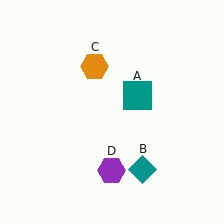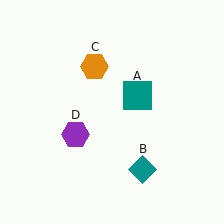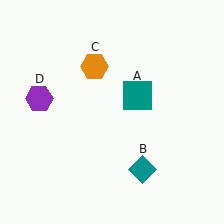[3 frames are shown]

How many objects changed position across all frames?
1 object changed position: purple hexagon (object D).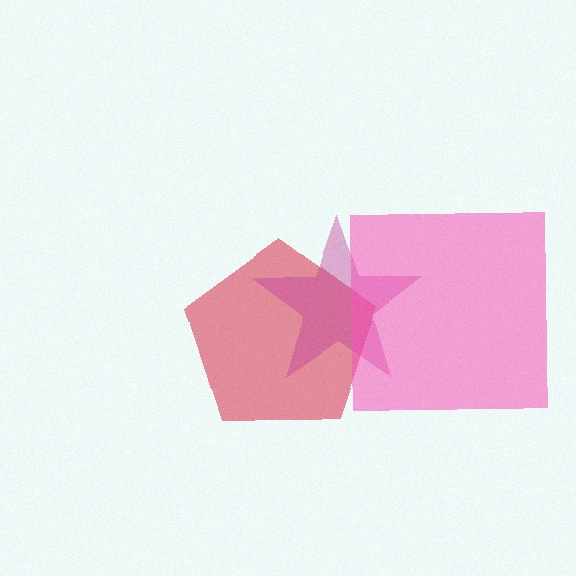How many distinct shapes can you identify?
There are 3 distinct shapes: a red pentagon, a magenta star, a pink square.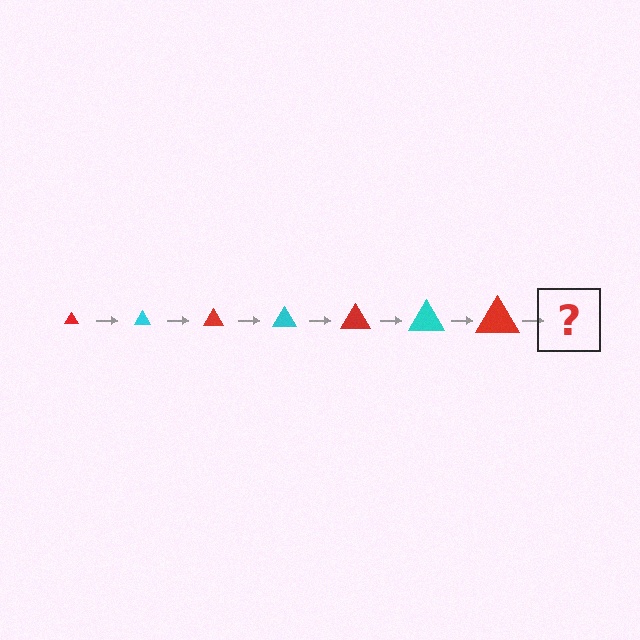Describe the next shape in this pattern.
It should be a cyan triangle, larger than the previous one.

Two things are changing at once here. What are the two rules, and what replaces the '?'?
The two rules are that the triangle grows larger each step and the color cycles through red and cyan. The '?' should be a cyan triangle, larger than the previous one.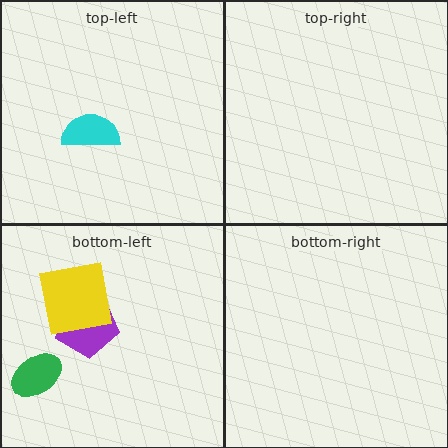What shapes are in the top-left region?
The cyan semicircle.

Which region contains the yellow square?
The bottom-left region.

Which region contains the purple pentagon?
The bottom-left region.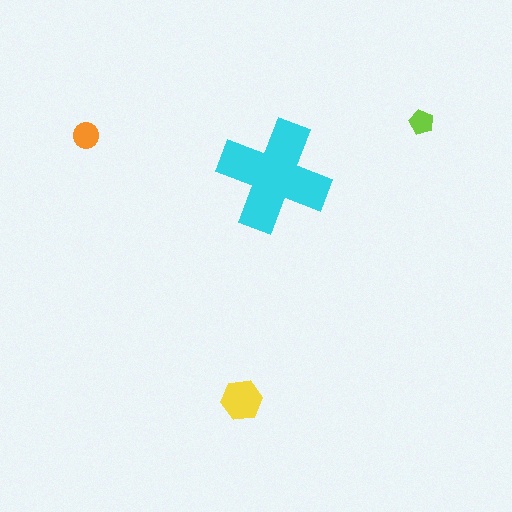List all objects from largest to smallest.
The cyan cross, the yellow hexagon, the orange circle, the lime pentagon.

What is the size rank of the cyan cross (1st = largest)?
1st.